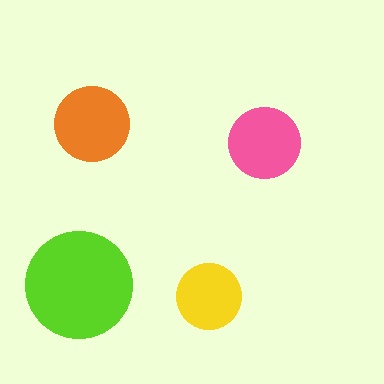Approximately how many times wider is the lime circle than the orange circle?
About 1.5 times wider.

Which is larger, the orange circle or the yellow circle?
The orange one.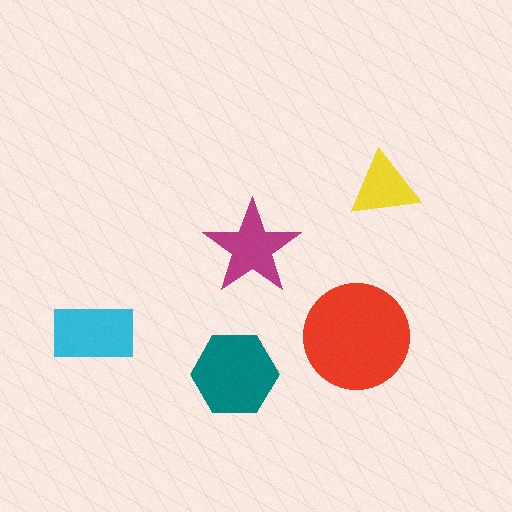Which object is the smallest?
The yellow triangle.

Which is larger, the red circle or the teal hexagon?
The red circle.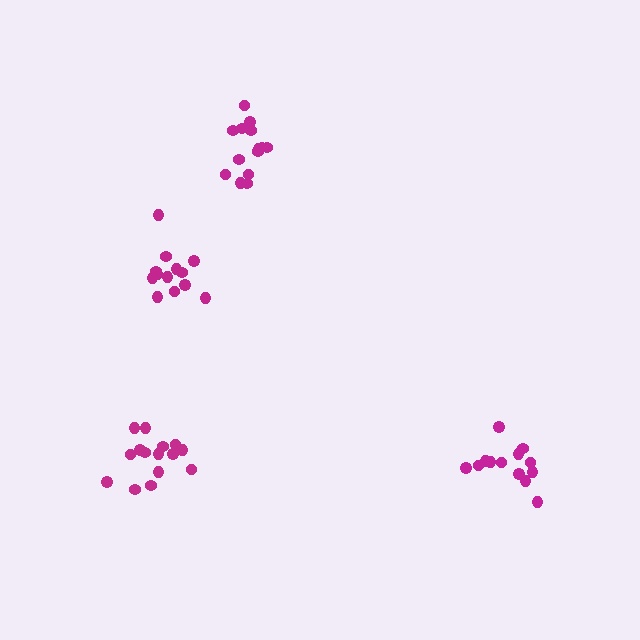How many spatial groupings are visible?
There are 4 spatial groupings.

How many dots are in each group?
Group 1: 13 dots, Group 2: 15 dots, Group 3: 13 dots, Group 4: 14 dots (55 total).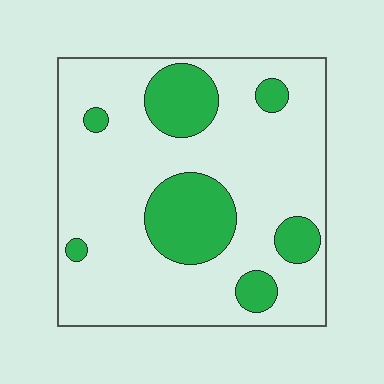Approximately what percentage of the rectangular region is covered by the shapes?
Approximately 20%.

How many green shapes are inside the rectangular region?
7.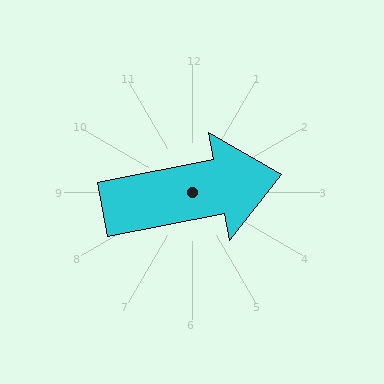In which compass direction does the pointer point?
East.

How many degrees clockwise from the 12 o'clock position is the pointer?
Approximately 79 degrees.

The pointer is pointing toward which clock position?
Roughly 3 o'clock.